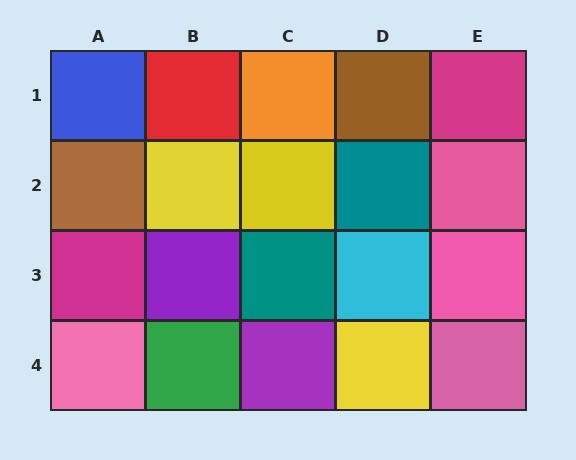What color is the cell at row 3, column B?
Purple.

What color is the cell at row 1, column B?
Red.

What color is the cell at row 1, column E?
Magenta.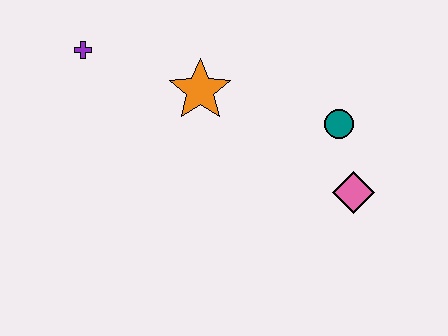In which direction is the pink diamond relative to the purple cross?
The pink diamond is to the right of the purple cross.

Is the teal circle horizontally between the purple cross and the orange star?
No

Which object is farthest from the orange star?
The pink diamond is farthest from the orange star.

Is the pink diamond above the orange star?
No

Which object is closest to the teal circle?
The pink diamond is closest to the teal circle.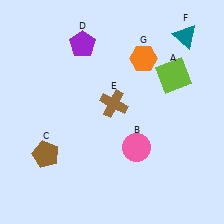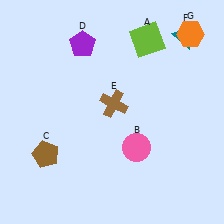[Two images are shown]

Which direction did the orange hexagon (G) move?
The orange hexagon (G) moved right.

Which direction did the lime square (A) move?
The lime square (A) moved up.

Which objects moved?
The objects that moved are: the lime square (A), the orange hexagon (G).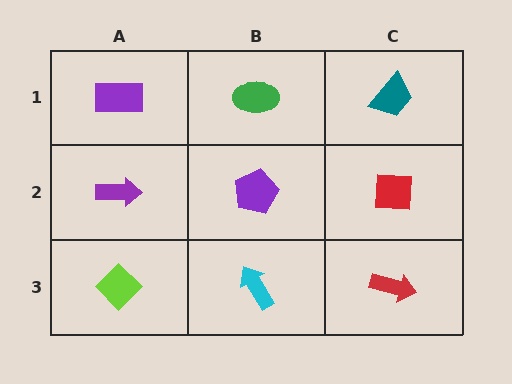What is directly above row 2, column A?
A purple rectangle.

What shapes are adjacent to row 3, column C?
A red square (row 2, column C), a cyan arrow (row 3, column B).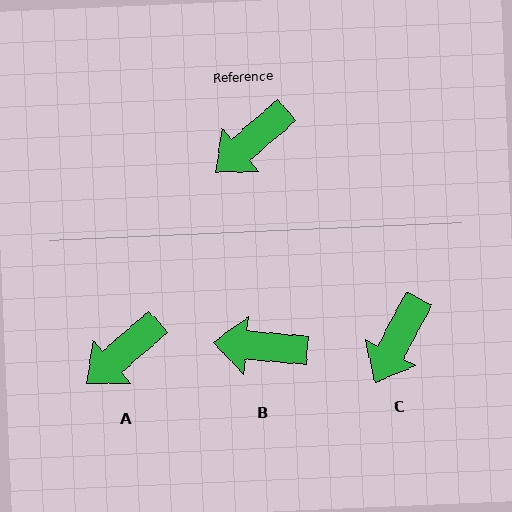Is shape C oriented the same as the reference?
No, it is off by about 22 degrees.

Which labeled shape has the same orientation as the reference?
A.